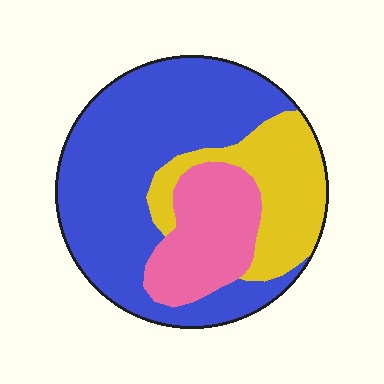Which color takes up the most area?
Blue, at roughly 55%.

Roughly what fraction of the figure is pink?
Pink covers around 20% of the figure.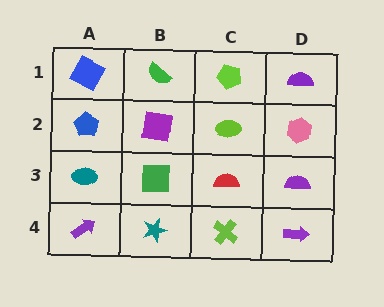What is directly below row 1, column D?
A pink hexagon.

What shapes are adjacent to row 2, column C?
A lime pentagon (row 1, column C), a red semicircle (row 3, column C), a purple square (row 2, column B), a pink hexagon (row 2, column D).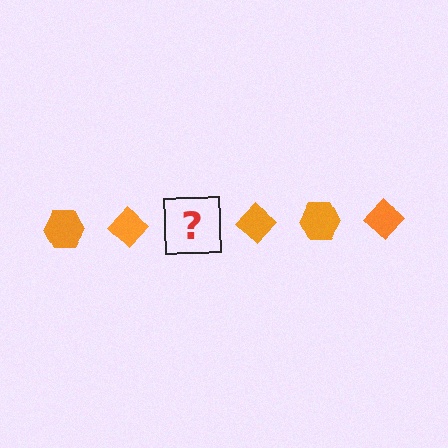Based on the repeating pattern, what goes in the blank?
The blank should be an orange hexagon.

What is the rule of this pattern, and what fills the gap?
The rule is that the pattern cycles through hexagon, diamond shapes in orange. The gap should be filled with an orange hexagon.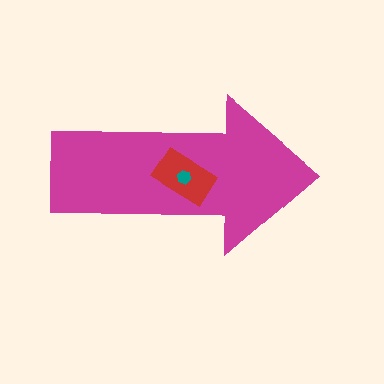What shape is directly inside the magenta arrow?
The red rectangle.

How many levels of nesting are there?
3.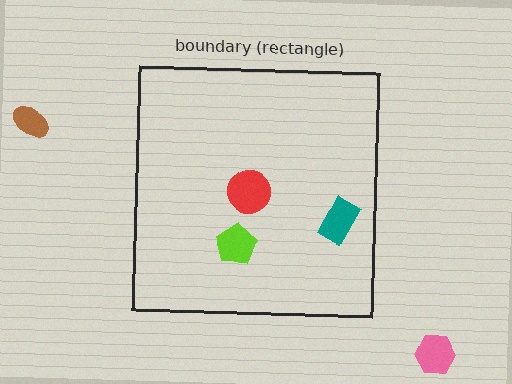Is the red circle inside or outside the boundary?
Inside.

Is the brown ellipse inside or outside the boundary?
Outside.